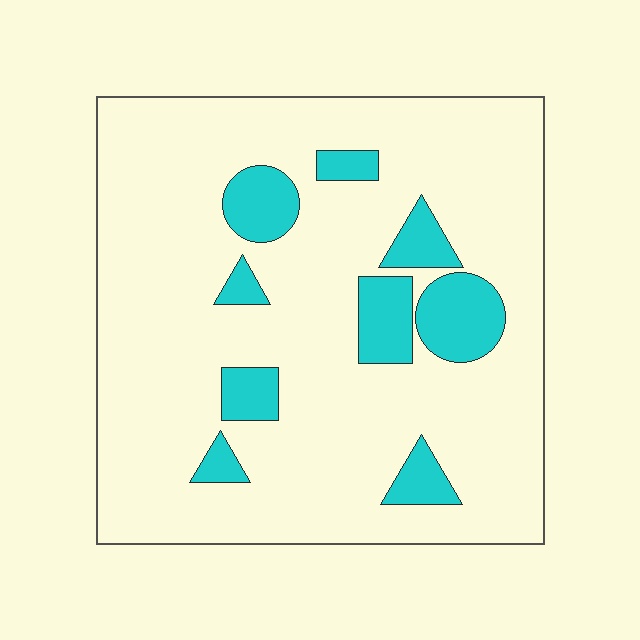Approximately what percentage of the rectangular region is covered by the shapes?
Approximately 15%.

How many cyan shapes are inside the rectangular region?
9.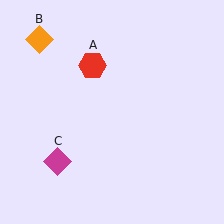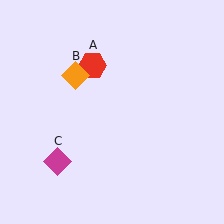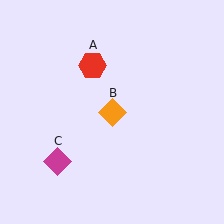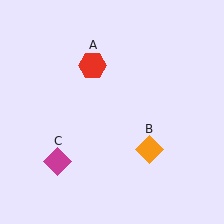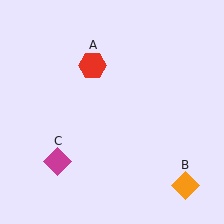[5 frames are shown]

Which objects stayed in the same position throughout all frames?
Red hexagon (object A) and magenta diamond (object C) remained stationary.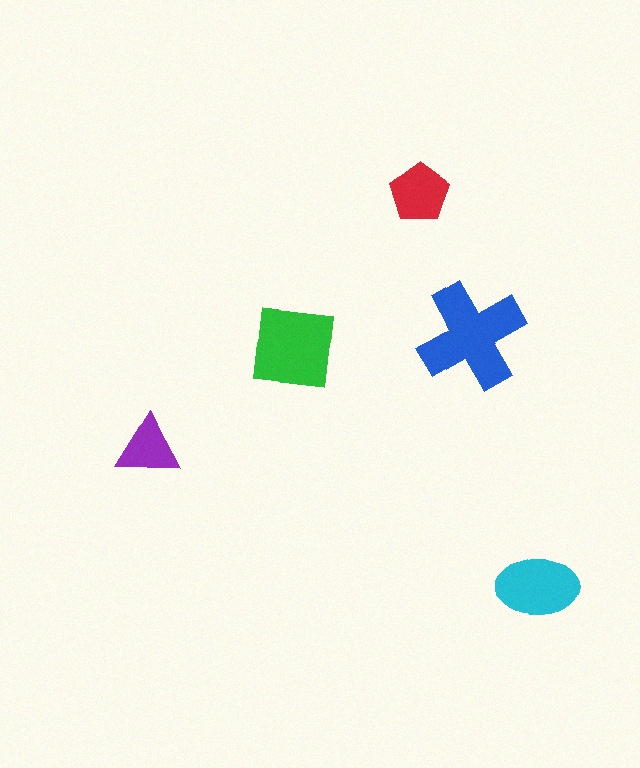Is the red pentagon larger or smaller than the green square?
Smaller.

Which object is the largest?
The blue cross.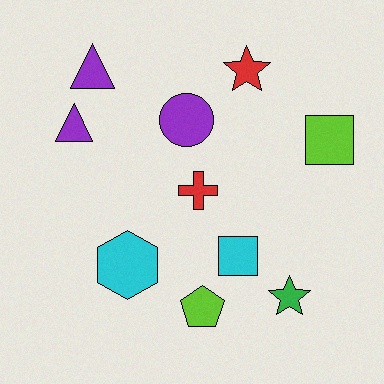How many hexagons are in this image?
There is 1 hexagon.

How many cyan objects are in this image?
There are 2 cyan objects.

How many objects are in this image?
There are 10 objects.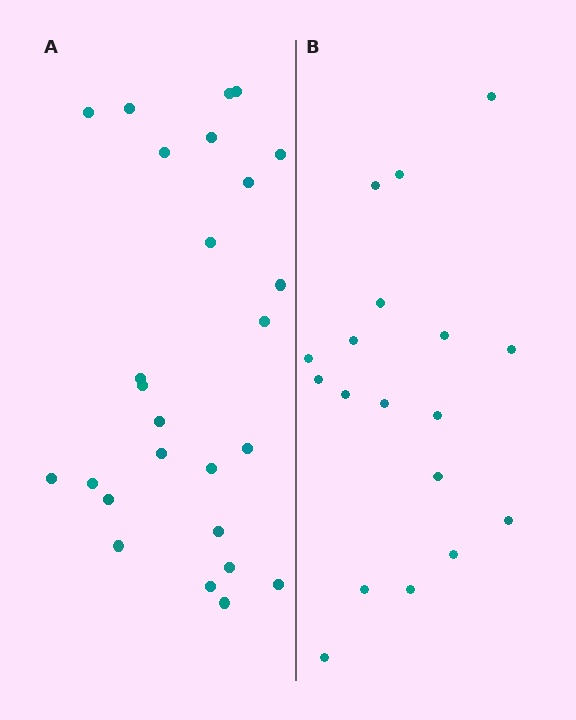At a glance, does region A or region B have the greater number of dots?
Region A (the left region) has more dots.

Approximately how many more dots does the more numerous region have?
Region A has roughly 8 or so more dots than region B.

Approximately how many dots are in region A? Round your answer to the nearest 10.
About 30 dots. (The exact count is 26, which rounds to 30.)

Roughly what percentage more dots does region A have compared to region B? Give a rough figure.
About 45% more.